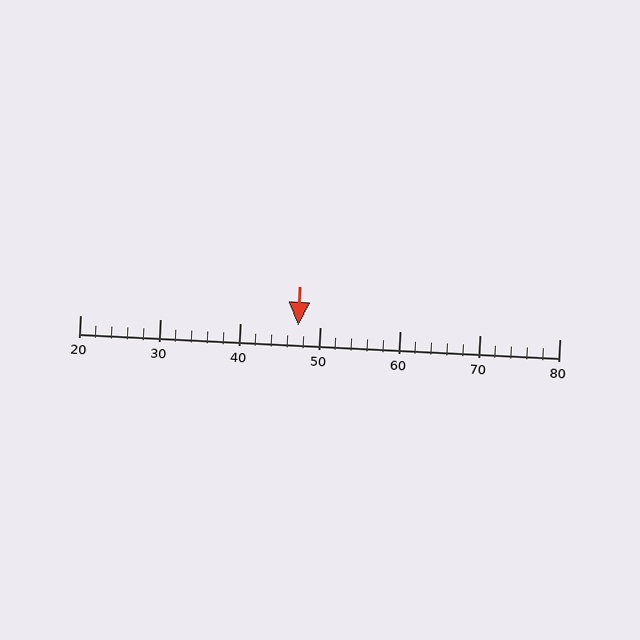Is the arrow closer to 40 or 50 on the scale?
The arrow is closer to 50.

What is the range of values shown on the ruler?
The ruler shows values from 20 to 80.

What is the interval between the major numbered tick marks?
The major tick marks are spaced 10 units apart.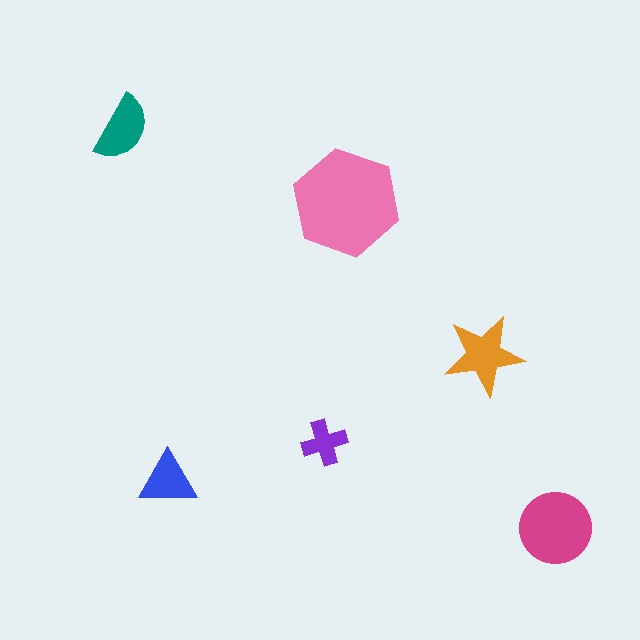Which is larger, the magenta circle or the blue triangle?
The magenta circle.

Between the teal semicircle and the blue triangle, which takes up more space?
The teal semicircle.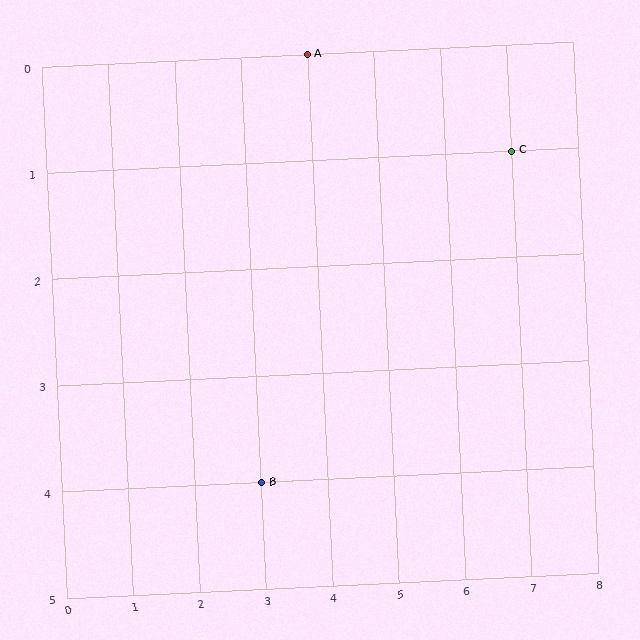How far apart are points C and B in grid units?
Points C and B are 4 columns and 3 rows apart (about 5.0 grid units diagonally).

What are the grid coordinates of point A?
Point A is at grid coordinates (4, 0).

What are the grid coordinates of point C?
Point C is at grid coordinates (7, 1).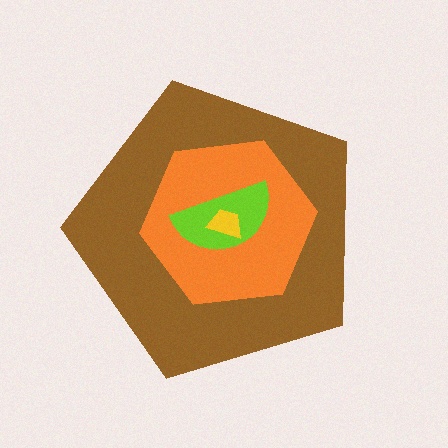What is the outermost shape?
The brown pentagon.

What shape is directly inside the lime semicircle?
The yellow trapezoid.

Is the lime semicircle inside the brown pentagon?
Yes.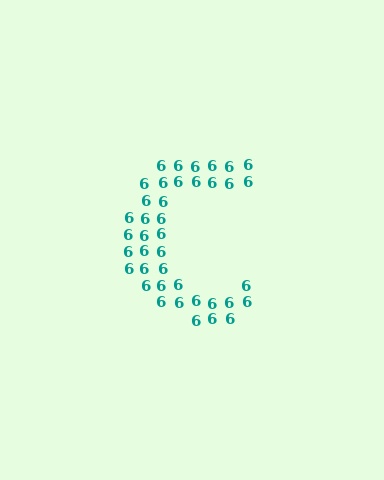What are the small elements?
The small elements are digit 6's.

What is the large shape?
The large shape is the letter C.